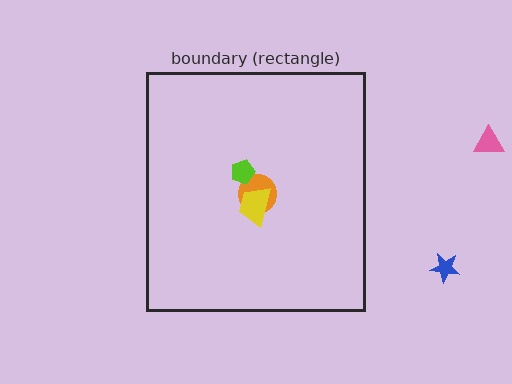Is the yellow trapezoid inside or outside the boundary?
Inside.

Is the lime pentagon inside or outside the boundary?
Inside.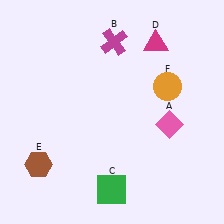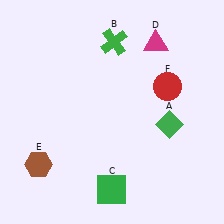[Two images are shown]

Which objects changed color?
A changed from pink to green. B changed from magenta to green. F changed from orange to red.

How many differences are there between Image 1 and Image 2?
There are 3 differences between the two images.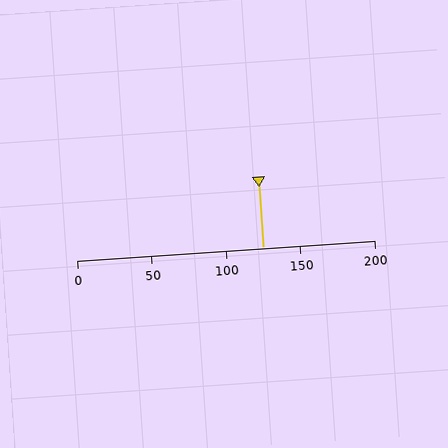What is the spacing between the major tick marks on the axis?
The major ticks are spaced 50 apart.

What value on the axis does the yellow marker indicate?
The marker indicates approximately 125.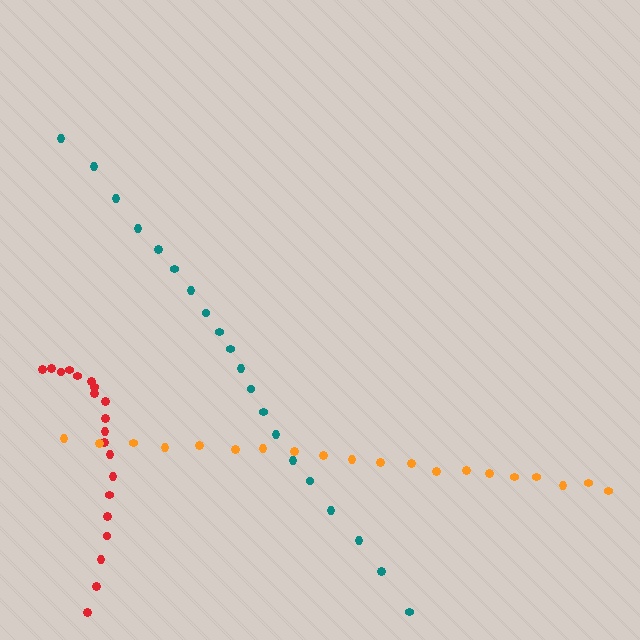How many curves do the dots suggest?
There are 3 distinct paths.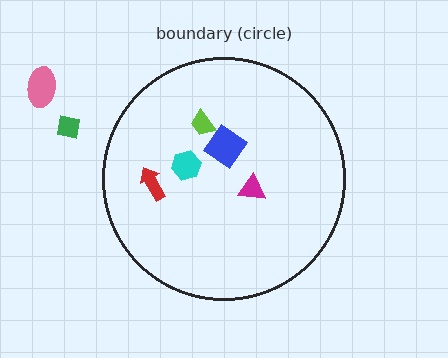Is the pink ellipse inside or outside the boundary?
Outside.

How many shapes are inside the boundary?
5 inside, 2 outside.